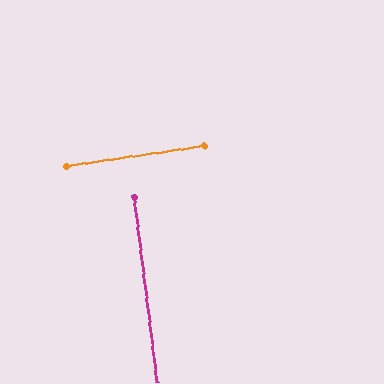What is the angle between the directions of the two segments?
Approximately 88 degrees.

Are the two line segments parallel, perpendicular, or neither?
Perpendicular — they meet at approximately 88°.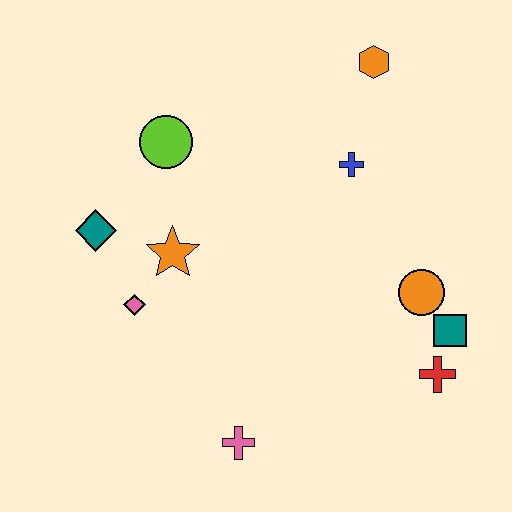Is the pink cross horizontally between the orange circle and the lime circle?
Yes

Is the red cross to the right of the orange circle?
Yes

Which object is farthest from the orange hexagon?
The pink cross is farthest from the orange hexagon.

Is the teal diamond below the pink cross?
No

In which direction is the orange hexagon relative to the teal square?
The orange hexagon is above the teal square.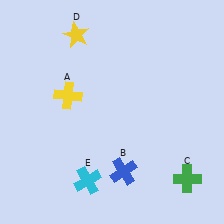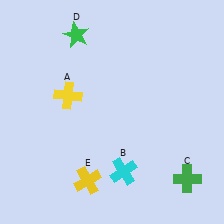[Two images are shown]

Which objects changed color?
B changed from blue to cyan. D changed from yellow to green. E changed from cyan to yellow.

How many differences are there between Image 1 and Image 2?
There are 3 differences between the two images.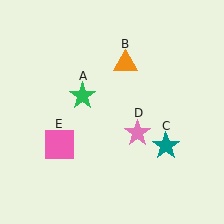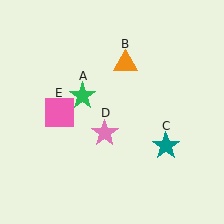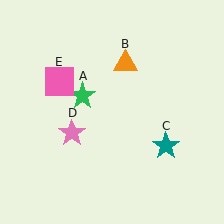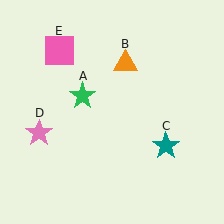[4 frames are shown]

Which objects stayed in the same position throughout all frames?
Green star (object A) and orange triangle (object B) and teal star (object C) remained stationary.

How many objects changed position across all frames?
2 objects changed position: pink star (object D), pink square (object E).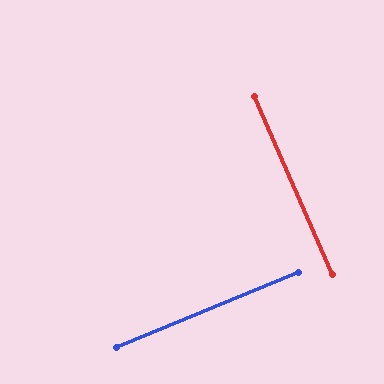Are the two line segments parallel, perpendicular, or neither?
Perpendicular — they meet at approximately 89°.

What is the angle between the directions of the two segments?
Approximately 89 degrees.